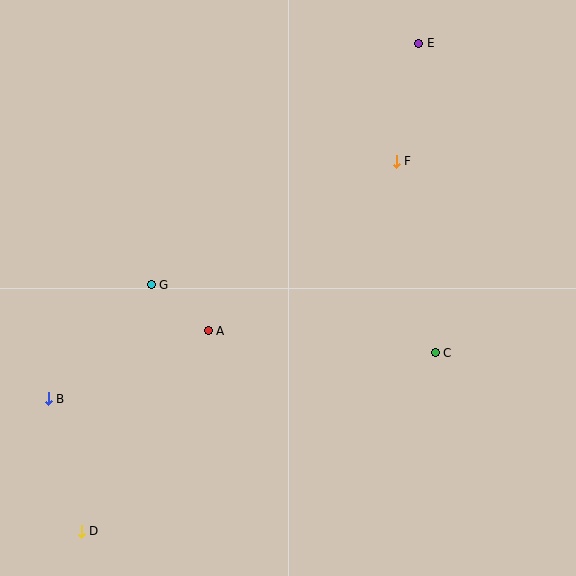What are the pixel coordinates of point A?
Point A is at (208, 331).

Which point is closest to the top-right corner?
Point E is closest to the top-right corner.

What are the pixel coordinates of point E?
Point E is at (419, 43).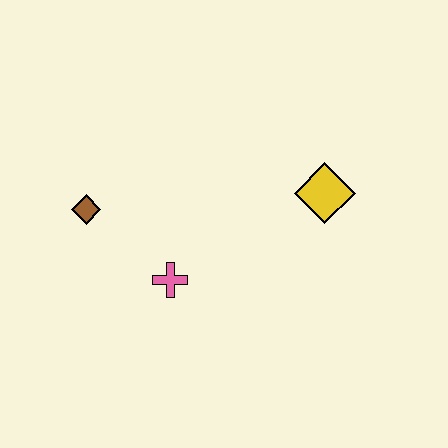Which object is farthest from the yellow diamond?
The brown diamond is farthest from the yellow diamond.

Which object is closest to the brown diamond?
The pink cross is closest to the brown diamond.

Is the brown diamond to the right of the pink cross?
No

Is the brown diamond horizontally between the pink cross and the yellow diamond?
No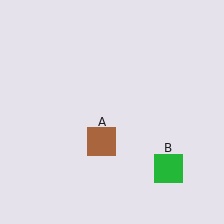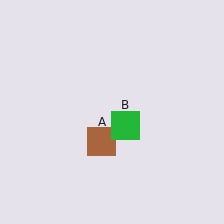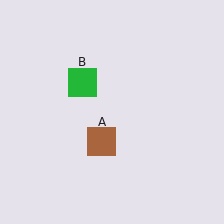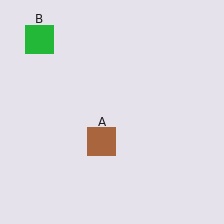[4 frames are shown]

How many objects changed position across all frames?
1 object changed position: green square (object B).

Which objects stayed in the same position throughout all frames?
Brown square (object A) remained stationary.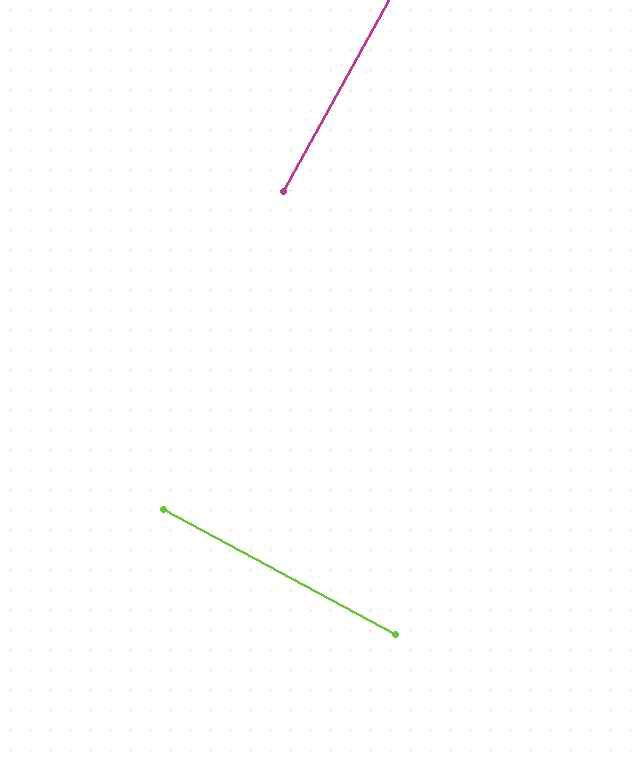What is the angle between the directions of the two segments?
Approximately 89 degrees.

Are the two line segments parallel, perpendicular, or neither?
Perpendicular — they meet at approximately 89°.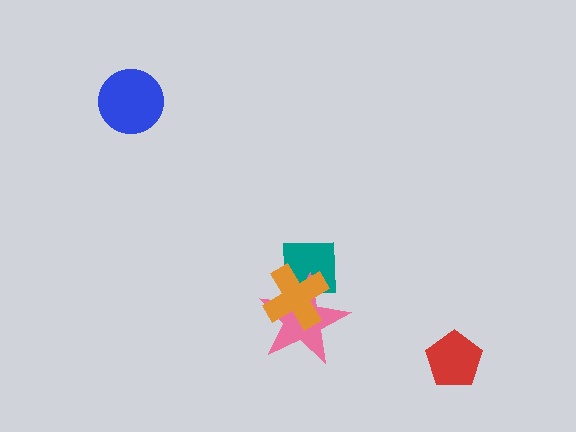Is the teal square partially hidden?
Yes, it is partially covered by another shape.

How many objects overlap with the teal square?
2 objects overlap with the teal square.